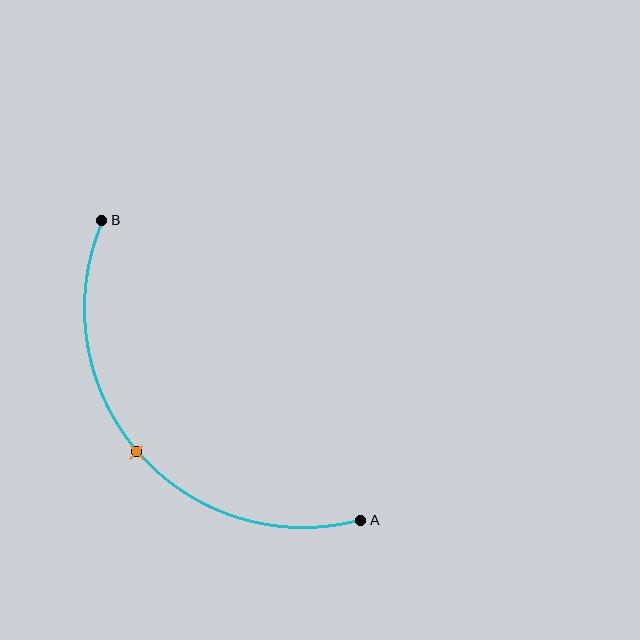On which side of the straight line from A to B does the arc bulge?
The arc bulges below and to the left of the straight line connecting A and B.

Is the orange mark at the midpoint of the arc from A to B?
Yes. The orange mark lies on the arc at equal arc-length from both A and B — it is the arc midpoint.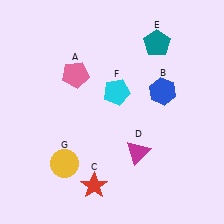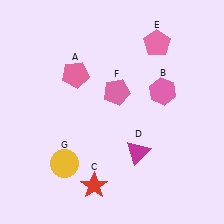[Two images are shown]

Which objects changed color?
B changed from blue to pink. E changed from teal to pink. F changed from cyan to pink.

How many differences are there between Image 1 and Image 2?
There are 3 differences between the two images.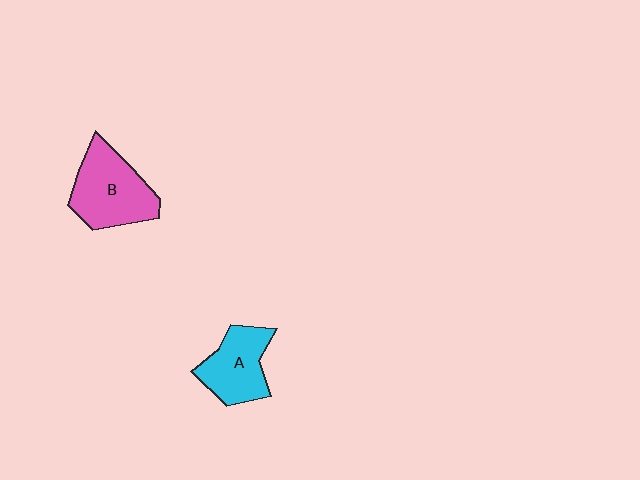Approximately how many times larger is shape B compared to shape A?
Approximately 1.3 times.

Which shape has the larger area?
Shape B (pink).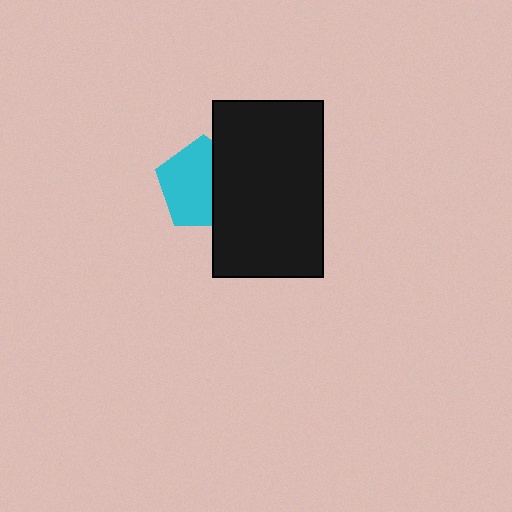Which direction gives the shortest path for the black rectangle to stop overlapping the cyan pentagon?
Moving right gives the shortest separation.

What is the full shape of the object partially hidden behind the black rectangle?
The partially hidden object is a cyan pentagon.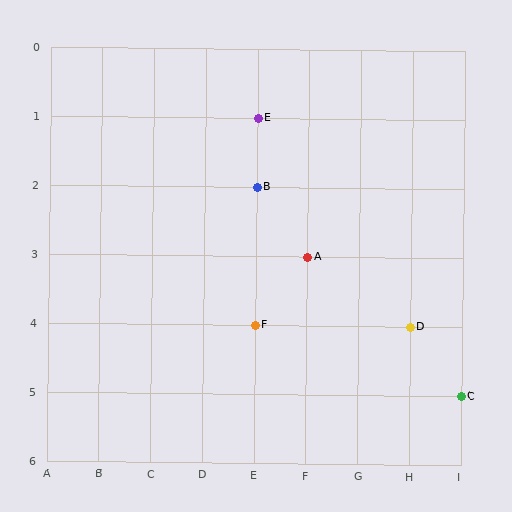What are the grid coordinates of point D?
Point D is at grid coordinates (H, 4).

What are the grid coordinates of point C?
Point C is at grid coordinates (I, 5).